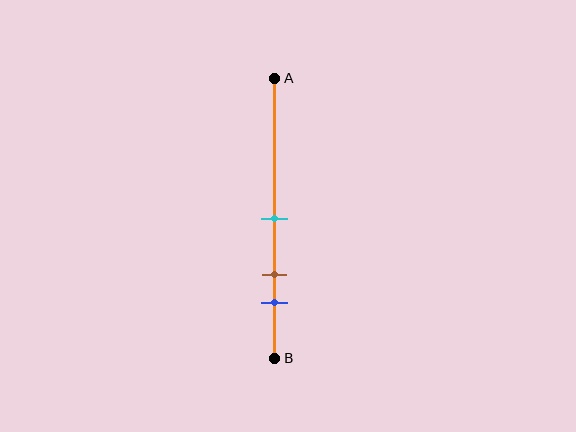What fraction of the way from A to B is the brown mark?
The brown mark is approximately 70% (0.7) of the way from A to B.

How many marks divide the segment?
There are 3 marks dividing the segment.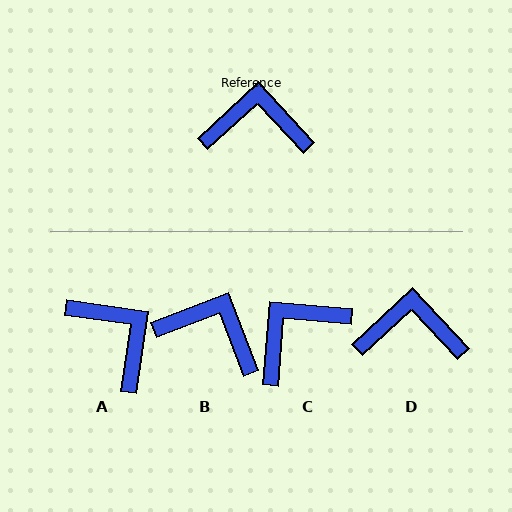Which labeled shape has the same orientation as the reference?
D.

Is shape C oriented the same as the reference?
No, it is off by about 43 degrees.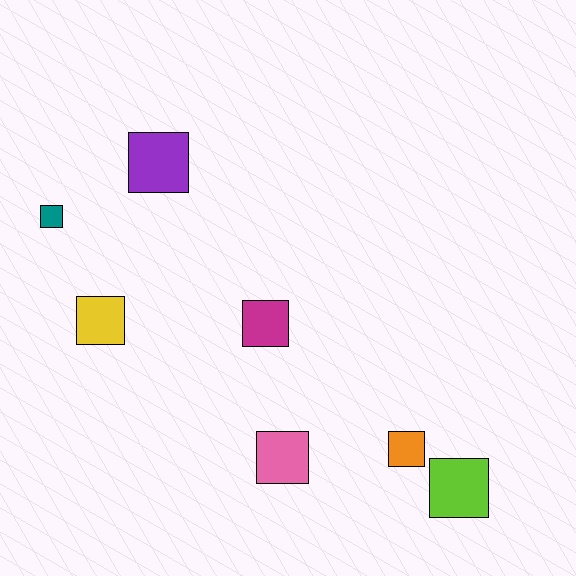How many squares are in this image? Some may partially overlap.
There are 7 squares.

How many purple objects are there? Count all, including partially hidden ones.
There is 1 purple object.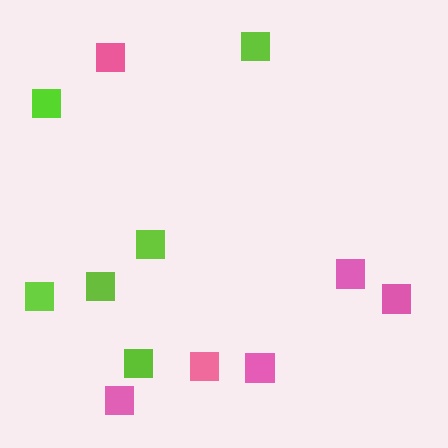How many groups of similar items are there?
There are 2 groups: one group of pink squares (6) and one group of lime squares (6).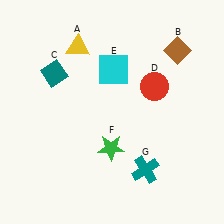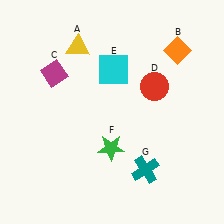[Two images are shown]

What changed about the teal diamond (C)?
In Image 1, C is teal. In Image 2, it changed to magenta.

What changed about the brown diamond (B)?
In Image 1, B is brown. In Image 2, it changed to orange.